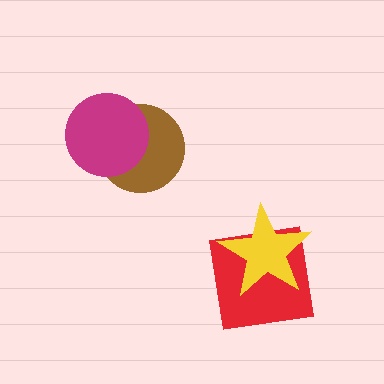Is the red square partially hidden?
Yes, it is partially covered by another shape.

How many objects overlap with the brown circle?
1 object overlaps with the brown circle.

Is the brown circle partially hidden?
Yes, it is partially covered by another shape.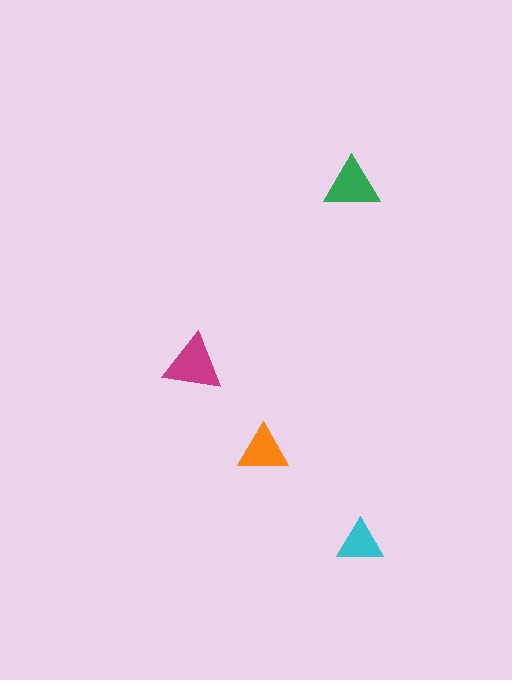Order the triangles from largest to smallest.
the magenta one, the green one, the orange one, the cyan one.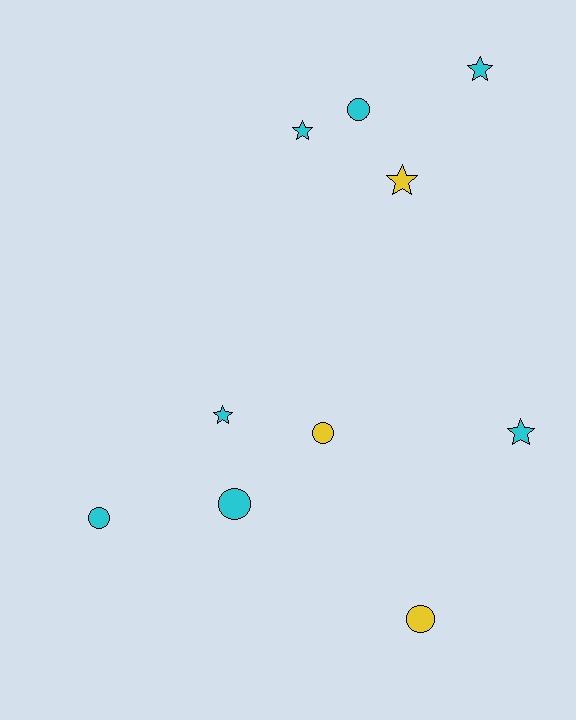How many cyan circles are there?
There are 3 cyan circles.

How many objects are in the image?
There are 10 objects.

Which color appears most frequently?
Cyan, with 7 objects.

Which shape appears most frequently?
Star, with 5 objects.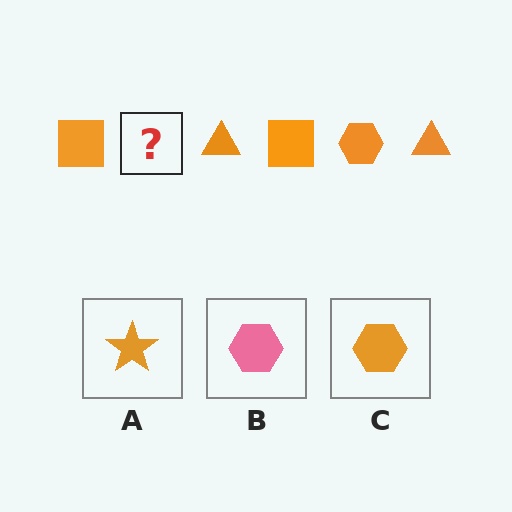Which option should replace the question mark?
Option C.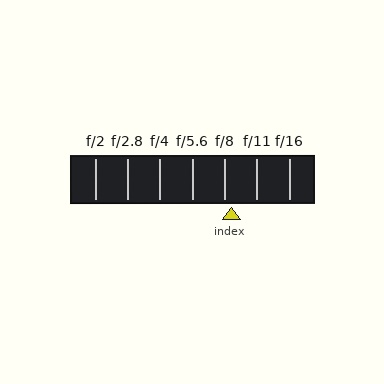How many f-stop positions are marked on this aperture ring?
There are 7 f-stop positions marked.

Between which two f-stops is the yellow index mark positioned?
The index mark is between f/8 and f/11.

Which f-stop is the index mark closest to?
The index mark is closest to f/8.